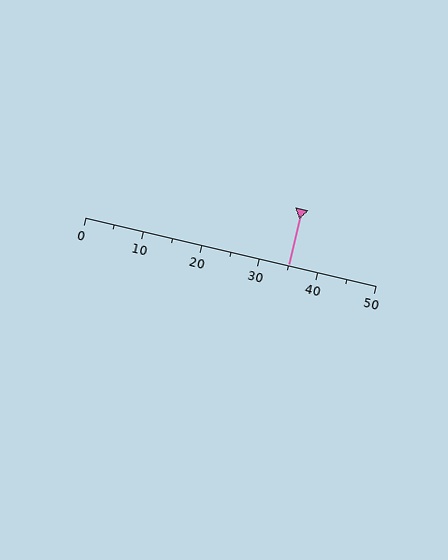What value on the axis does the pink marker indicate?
The marker indicates approximately 35.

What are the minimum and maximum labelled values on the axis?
The axis runs from 0 to 50.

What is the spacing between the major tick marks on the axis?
The major ticks are spaced 10 apart.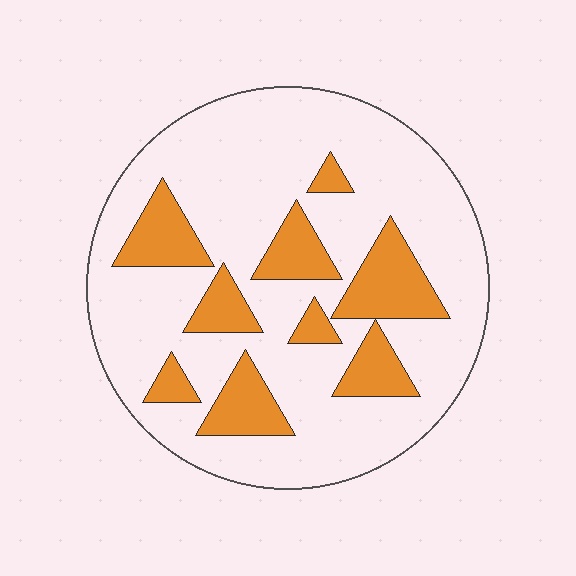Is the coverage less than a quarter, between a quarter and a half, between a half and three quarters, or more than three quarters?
Less than a quarter.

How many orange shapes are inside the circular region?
9.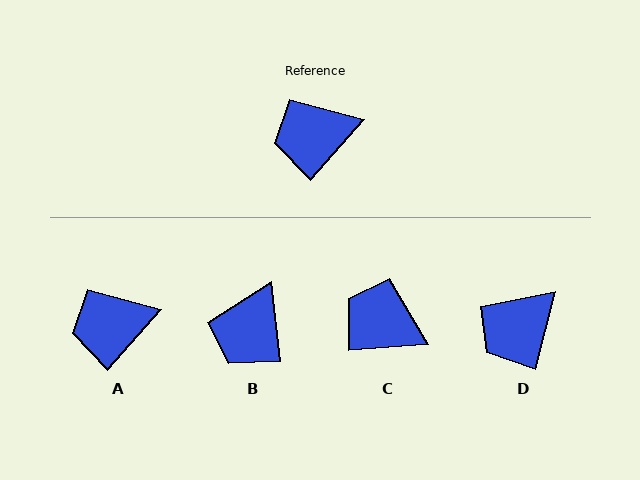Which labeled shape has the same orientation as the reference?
A.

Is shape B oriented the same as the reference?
No, it is off by about 48 degrees.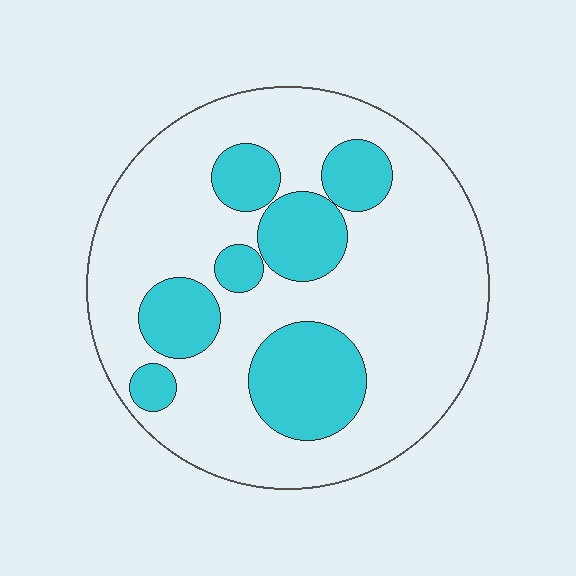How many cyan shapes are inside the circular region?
7.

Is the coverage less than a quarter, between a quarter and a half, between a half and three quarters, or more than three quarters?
Between a quarter and a half.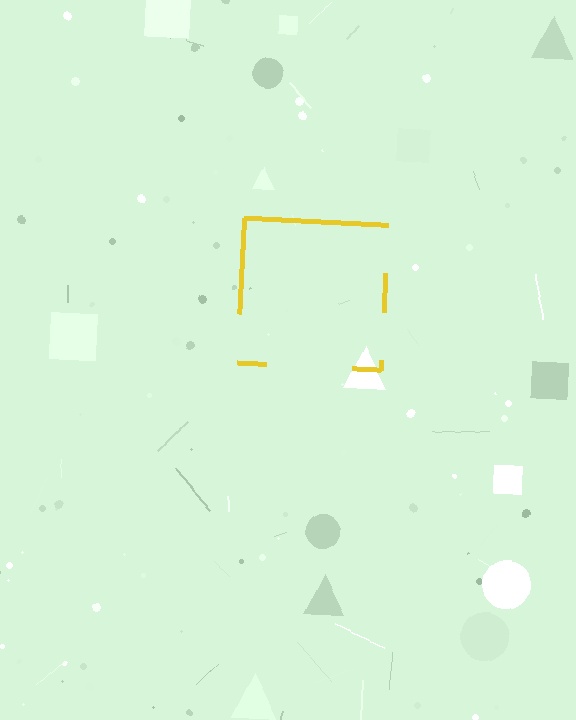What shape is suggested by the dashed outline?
The dashed outline suggests a square.